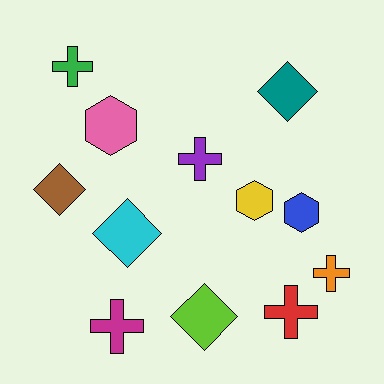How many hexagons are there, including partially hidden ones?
There are 3 hexagons.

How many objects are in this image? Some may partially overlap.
There are 12 objects.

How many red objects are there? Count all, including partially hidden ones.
There is 1 red object.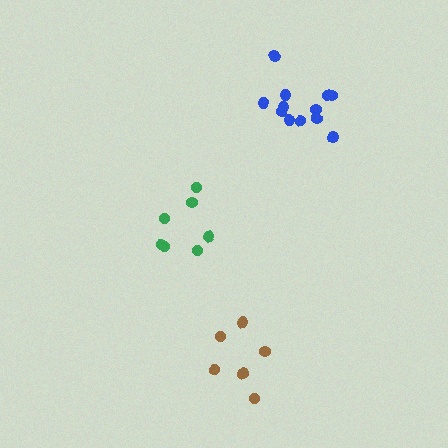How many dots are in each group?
Group 1: 7 dots, Group 2: 12 dots, Group 3: 7 dots (26 total).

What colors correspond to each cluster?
The clusters are colored: brown, blue, green.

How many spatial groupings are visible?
There are 3 spatial groupings.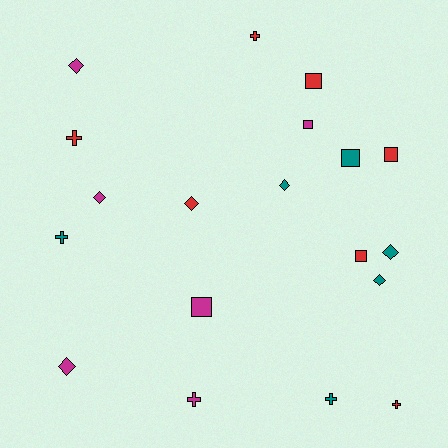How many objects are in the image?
There are 19 objects.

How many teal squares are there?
There is 1 teal square.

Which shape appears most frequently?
Diamond, with 7 objects.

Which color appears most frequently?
Red, with 7 objects.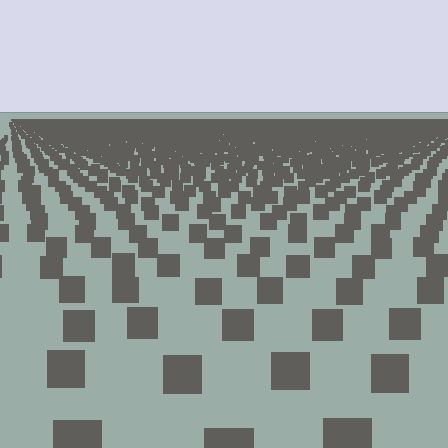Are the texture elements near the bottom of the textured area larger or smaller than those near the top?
Larger. Near the bottom, elements are closer to the viewer and appear at a bigger on-screen size.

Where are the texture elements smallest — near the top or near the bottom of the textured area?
Near the top.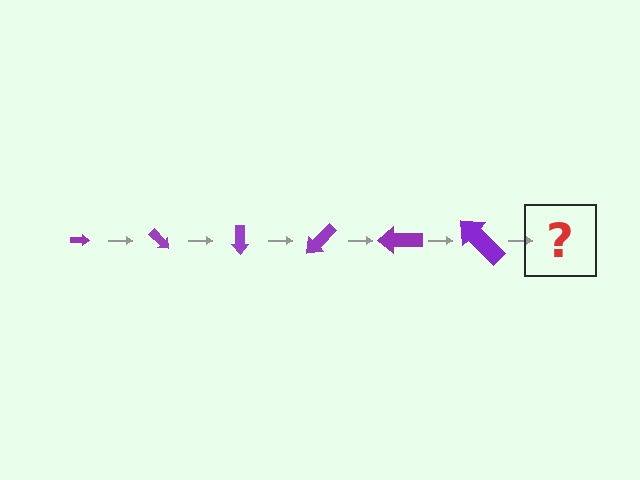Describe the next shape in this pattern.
It should be an arrow, larger than the previous one and rotated 270 degrees from the start.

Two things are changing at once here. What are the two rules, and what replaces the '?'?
The two rules are that the arrow grows larger each step and it rotates 45 degrees each step. The '?' should be an arrow, larger than the previous one and rotated 270 degrees from the start.